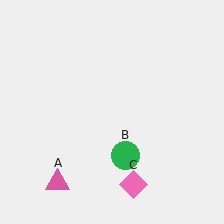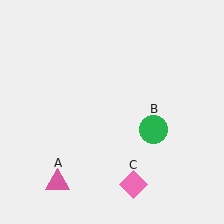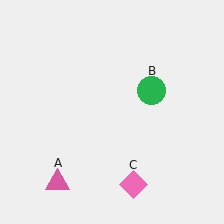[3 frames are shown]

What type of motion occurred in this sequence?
The green circle (object B) rotated counterclockwise around the center of the scene.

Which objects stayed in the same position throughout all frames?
Pink triangle (object A) and pink diamond (object C) remained stationary.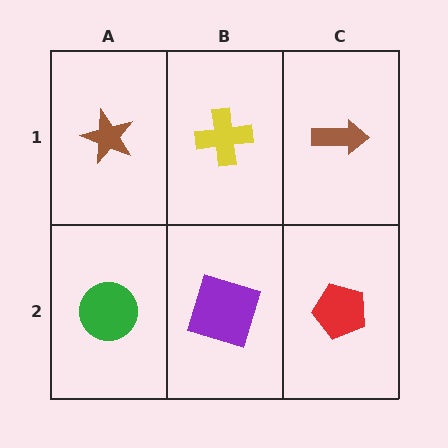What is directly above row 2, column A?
A brown star.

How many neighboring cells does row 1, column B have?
3.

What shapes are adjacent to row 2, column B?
A yellow cross (row 1, column B), a green circle (row 2, column A), a red pentagon (row 2, column C).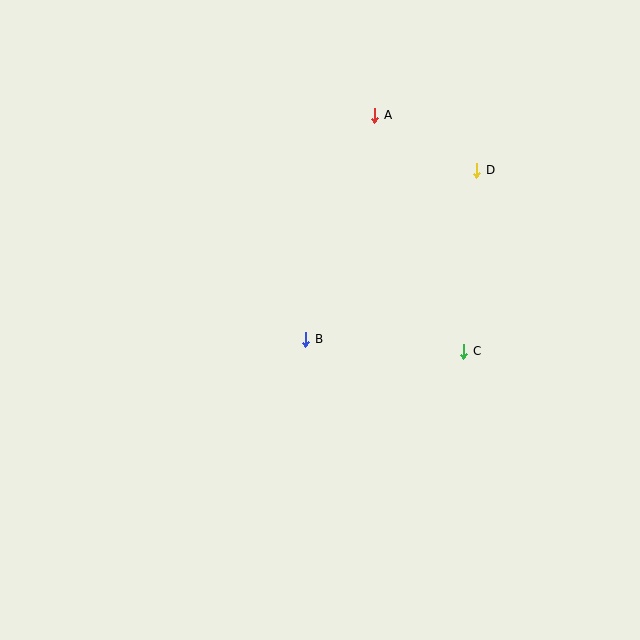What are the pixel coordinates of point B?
Point B is at (306, 339).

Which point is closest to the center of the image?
Point B at (306, 339) is closest to the center.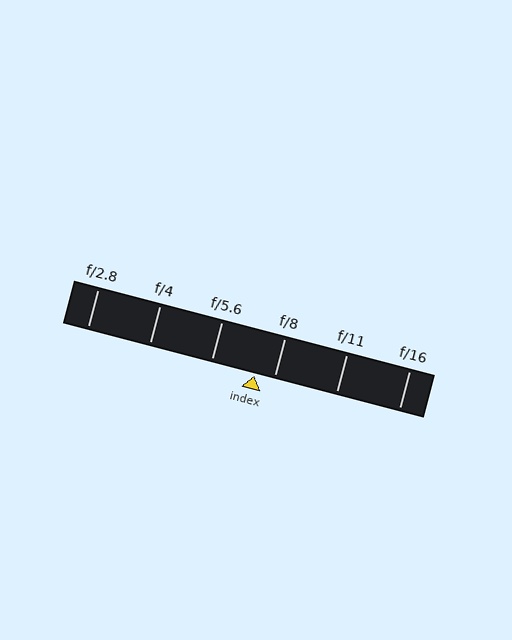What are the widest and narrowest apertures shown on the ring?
The widest aperture shown is f/2.8 and the narrowest is f/16.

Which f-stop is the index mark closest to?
The index mark is closest to f/8.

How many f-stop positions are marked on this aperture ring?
There are 6 f-stop positions marked.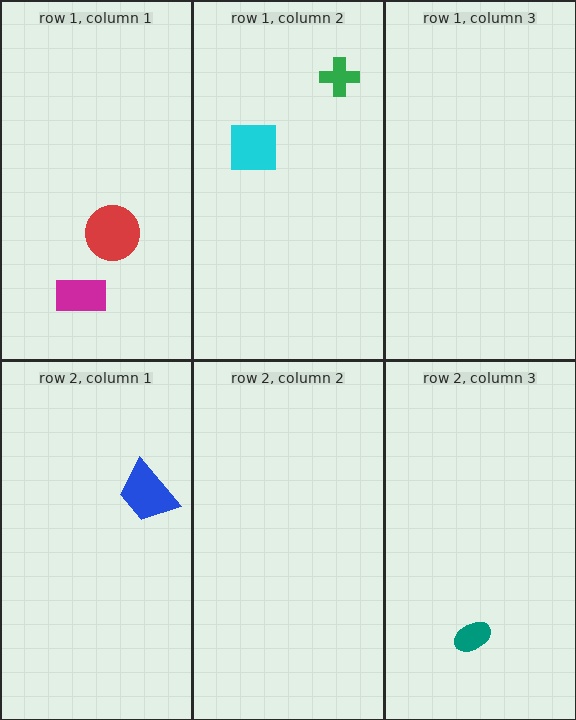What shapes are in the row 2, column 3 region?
The teal ellipse.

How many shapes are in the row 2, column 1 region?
1.